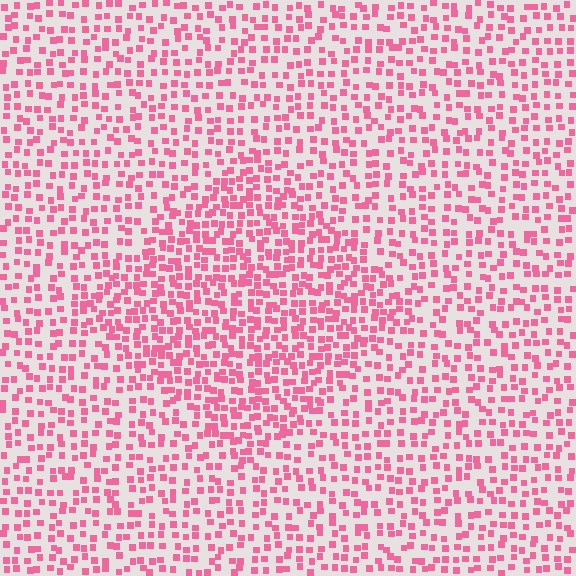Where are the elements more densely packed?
The elements are more densely packed inside the diamond boundary.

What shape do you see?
I see a diamond.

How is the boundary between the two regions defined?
The boundary is defined by a change in element density (approximately 1.7x ratio). All elements are the same color, size, and shape.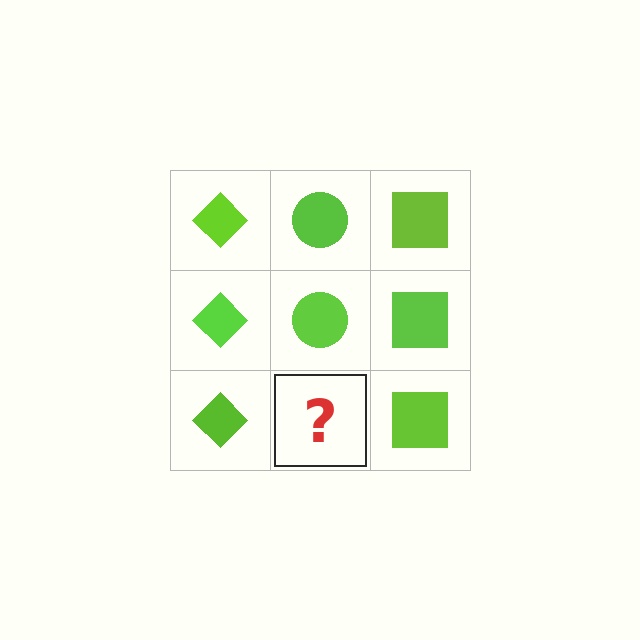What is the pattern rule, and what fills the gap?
The rule is that each column has a consistent shape. The gap should be filled with a lime circle.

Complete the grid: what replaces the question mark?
The question mark should be replaced with a lime circle.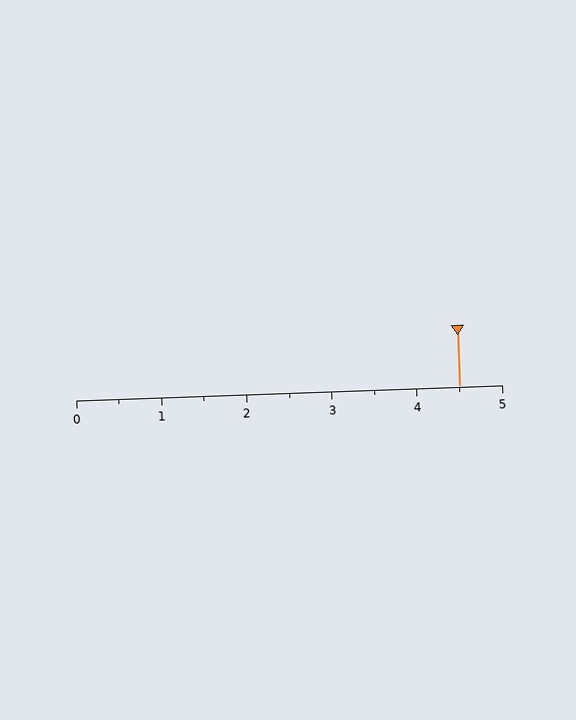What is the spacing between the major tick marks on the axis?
The major ticks are spaced 1 apart.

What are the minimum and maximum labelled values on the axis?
The axis runs from 0 to 5.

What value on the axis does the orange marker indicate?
The marker indicates approximately 4.5.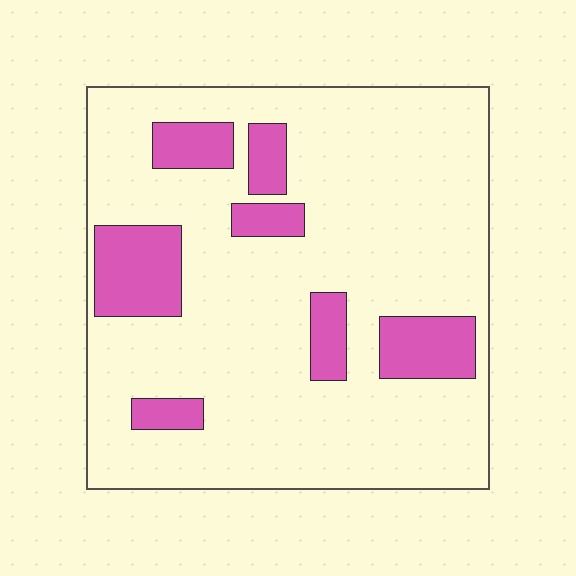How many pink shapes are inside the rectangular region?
7.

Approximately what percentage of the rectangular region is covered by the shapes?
Approximately 20%.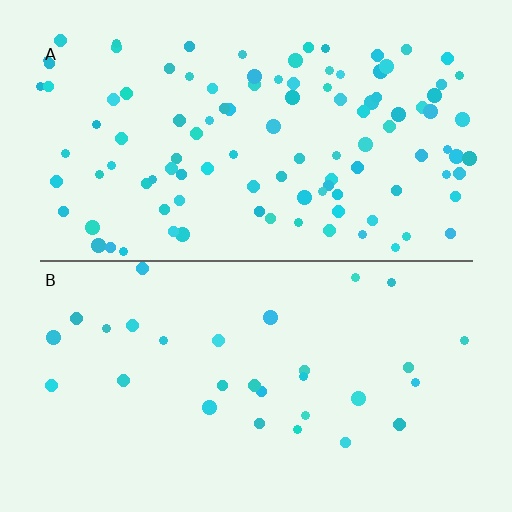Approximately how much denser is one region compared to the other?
Approximately 3.5× — region A over region B.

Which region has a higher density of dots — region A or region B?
A (the top).